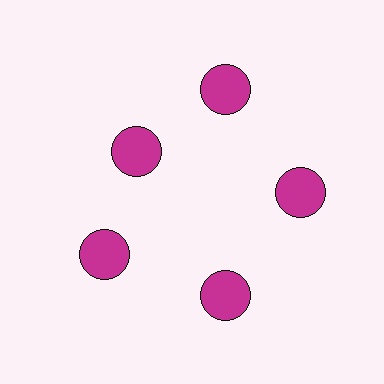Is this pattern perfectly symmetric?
No. The 5 magenta circles are arranged in a ring, but one element near the 10 o'clock position is pulled inward toward the center, breaking the 5-fold rotational symmetry.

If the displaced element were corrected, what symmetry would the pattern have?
It would have 5-fold rotational symmetry — the pattern would map onto itself every 72 degrees.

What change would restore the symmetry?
The symmetry would be restored by moving it outward, back onto the ring so that all 5 circles sit at equal angles and equal distance from the center.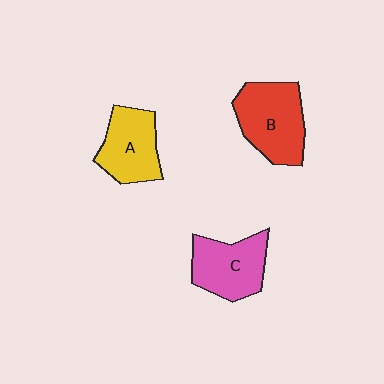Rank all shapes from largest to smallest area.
From largest to smallest: B (red), C (pink), A (yellow).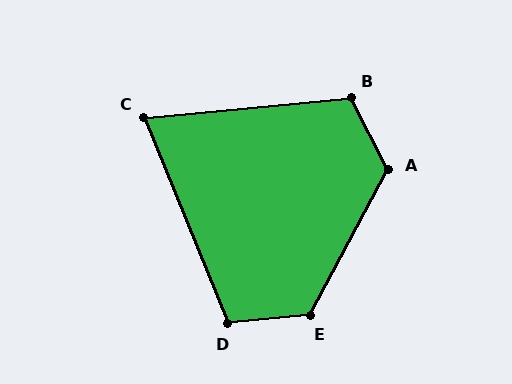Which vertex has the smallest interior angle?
C, at approximately 74 degrees.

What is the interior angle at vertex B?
Approximately 112 degrees (obtuse).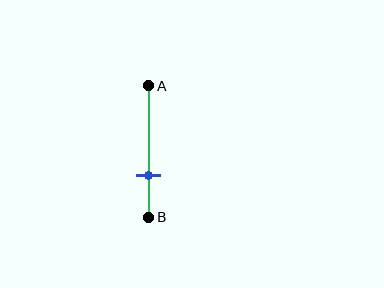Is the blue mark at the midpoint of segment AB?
No, the mark is at about 70% from A, not at the 50% midpoint.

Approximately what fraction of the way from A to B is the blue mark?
The blue mark is approximately 70% of the way from A to B.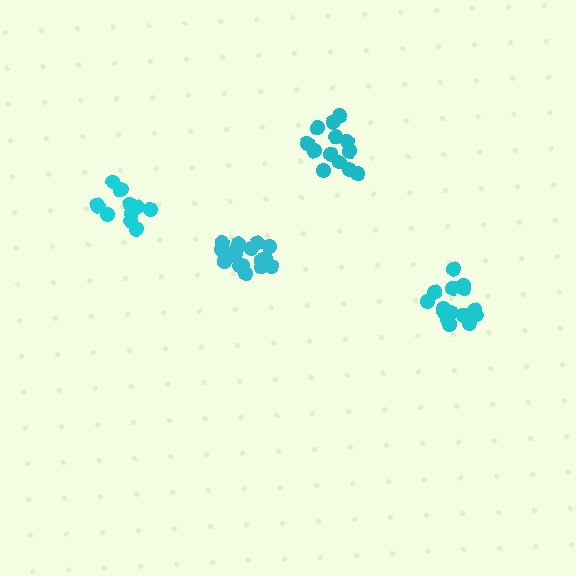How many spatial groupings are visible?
There are 4 spatial groupings.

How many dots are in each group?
Group 1: 16 dots, Group 2: 13 dots, Group 3: 13 dots, Group 4: 19 dots (61 total).